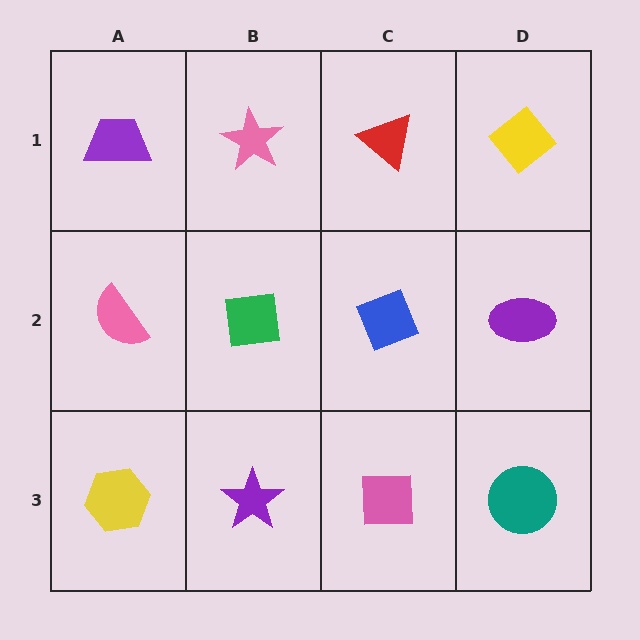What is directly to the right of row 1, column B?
A red triangle.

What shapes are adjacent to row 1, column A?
A pink semicircle (row 2, column A), a pink star (row 1, column B).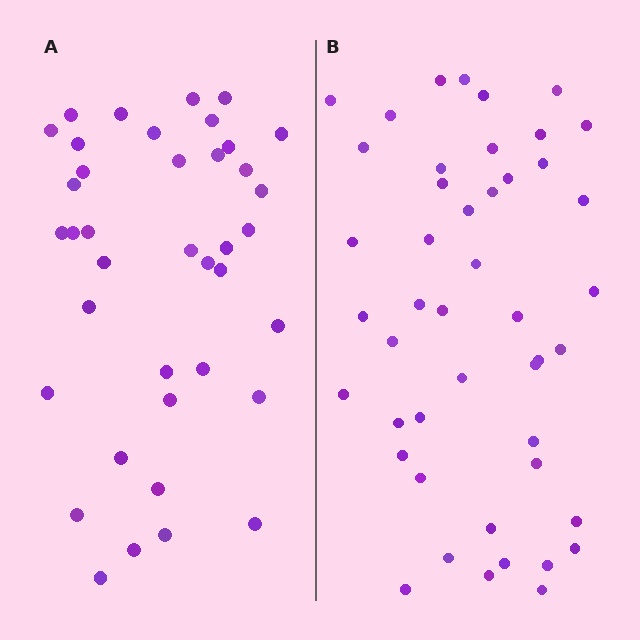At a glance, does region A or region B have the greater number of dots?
Region B (the right region) has more dots.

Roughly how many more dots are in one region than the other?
Region B has roughly 8 or so more dots than region A.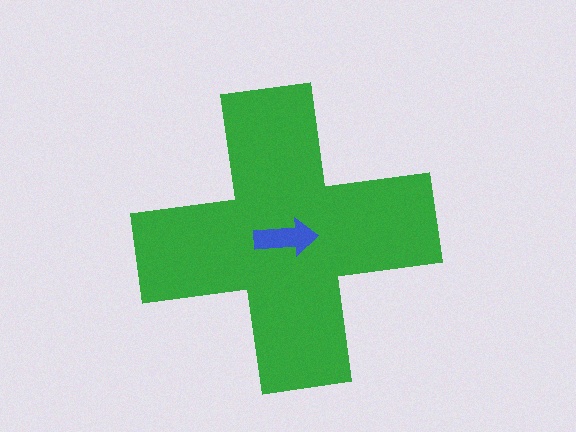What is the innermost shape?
The blue arrow.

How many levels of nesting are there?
2.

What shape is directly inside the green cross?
The blue arrow.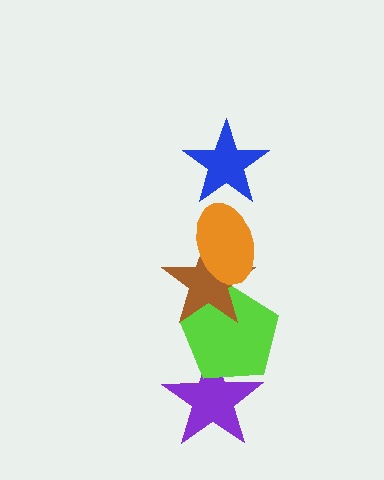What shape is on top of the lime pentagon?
The brown star is on top of the lime pentagon.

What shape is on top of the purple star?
The lime pentagon is on top of the purple star.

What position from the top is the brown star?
The brown star is 3rd from the top.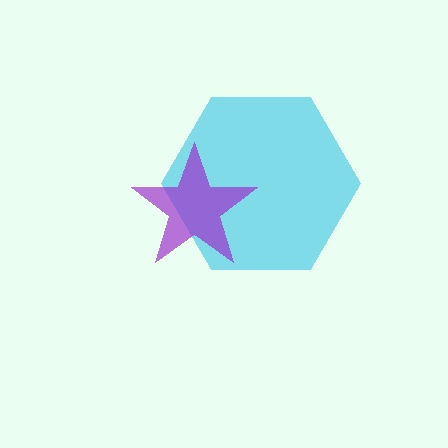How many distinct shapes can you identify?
There are 2 distinct shapes: a cyan hexagon, a purple star.